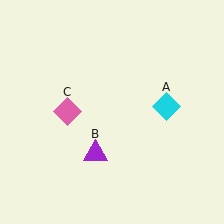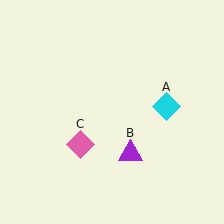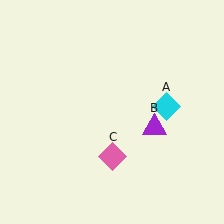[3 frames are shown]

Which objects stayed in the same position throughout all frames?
Cyan diamond (object A) remained stationary.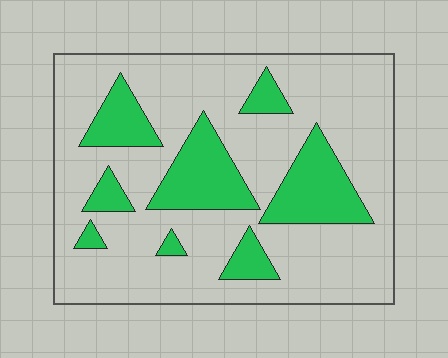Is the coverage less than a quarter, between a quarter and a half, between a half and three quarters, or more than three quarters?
Less than a quarter.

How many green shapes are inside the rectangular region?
8.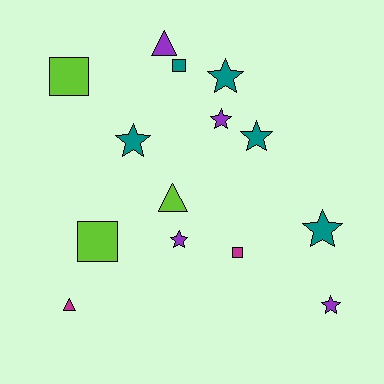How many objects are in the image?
There are 14 objects.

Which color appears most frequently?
Teal, with 5 objects.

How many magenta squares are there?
There is 1 magenta square.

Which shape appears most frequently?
Star, with 7 objects.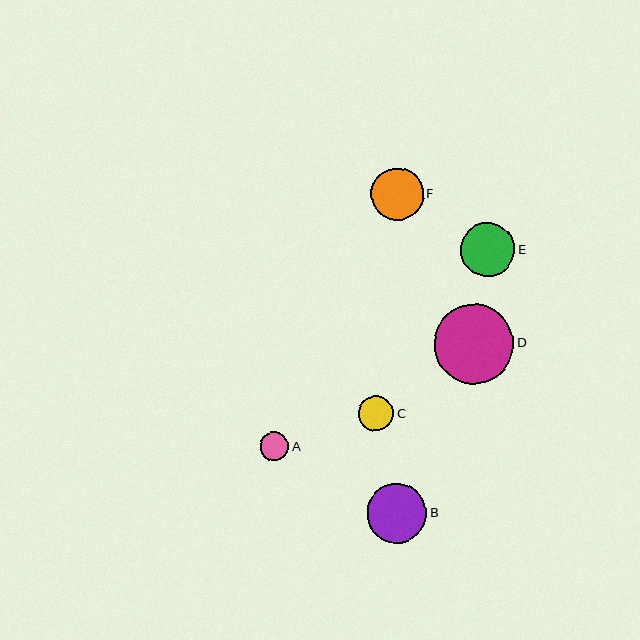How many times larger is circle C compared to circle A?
Circle C is approximately 1.2 times the size of circle A.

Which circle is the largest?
Circle D is the largest with a size of approximately 80 pixels.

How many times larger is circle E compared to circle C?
Circle E is approximately 1.5 times the size of circle C.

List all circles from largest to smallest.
From largest to smallest: D, B, E, F, C, A.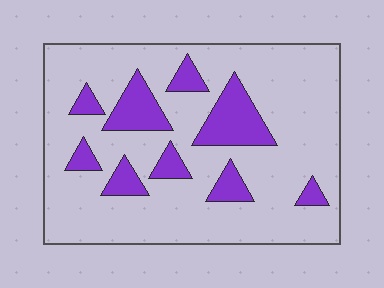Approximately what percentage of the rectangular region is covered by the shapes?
Approximately 20%.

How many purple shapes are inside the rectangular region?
9.